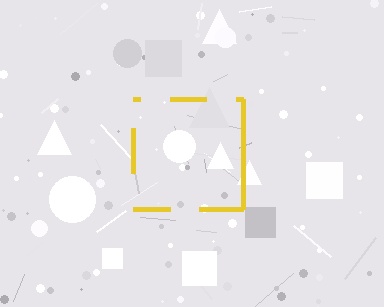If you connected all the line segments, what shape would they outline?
They would outline a square.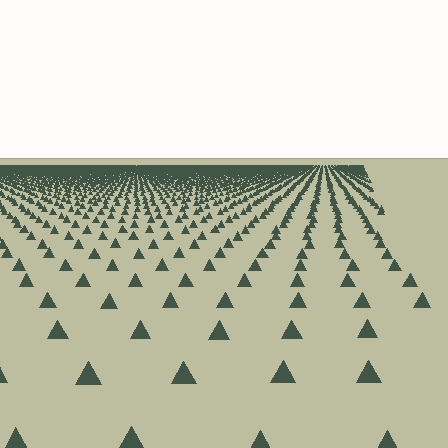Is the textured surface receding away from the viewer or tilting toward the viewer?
The surface is receding away from the viewer. Texture elements get smaller and denser toward the top.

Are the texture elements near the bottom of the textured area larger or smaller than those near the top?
Larger. Near the bottom, elements are closer to the viewer and appear at a bigger on-screen size.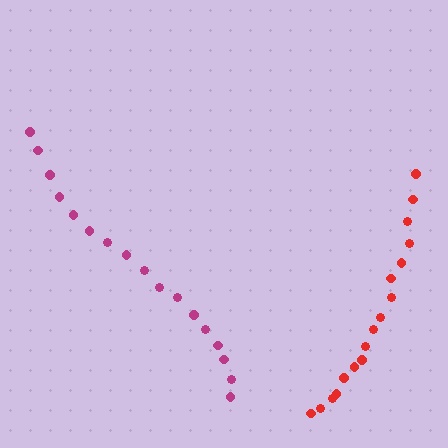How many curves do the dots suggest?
There are 2 distinct paths.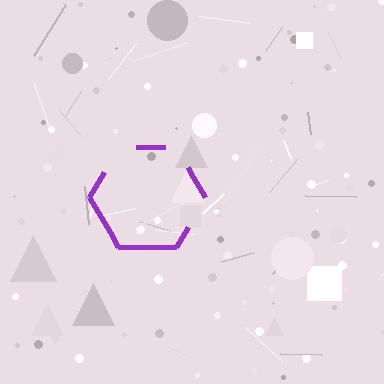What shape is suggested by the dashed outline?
The dashed outline suggests a hexagon.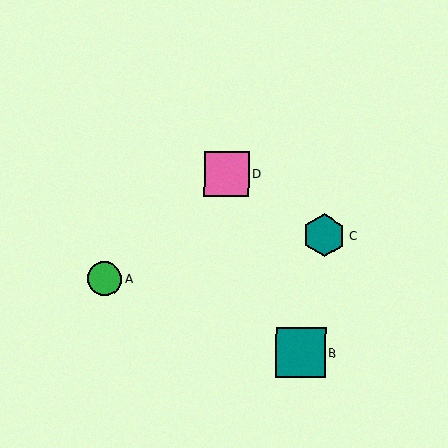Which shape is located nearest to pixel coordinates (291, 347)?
The teal square (labeled B) at (300, 353) is nearest to that location.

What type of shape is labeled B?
Shape B is a teal square.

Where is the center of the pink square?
The center of the pink square is at (227, 174).